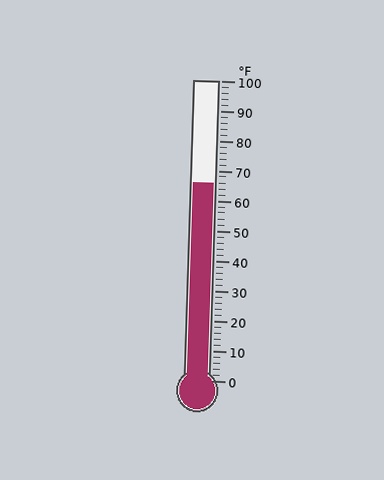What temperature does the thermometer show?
The thermometer shows approximately 66°F.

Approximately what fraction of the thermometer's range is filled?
The thermometer is filled to approximately 65% of its range.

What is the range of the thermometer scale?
The thermometer scale ranges from 0°F to 100°F.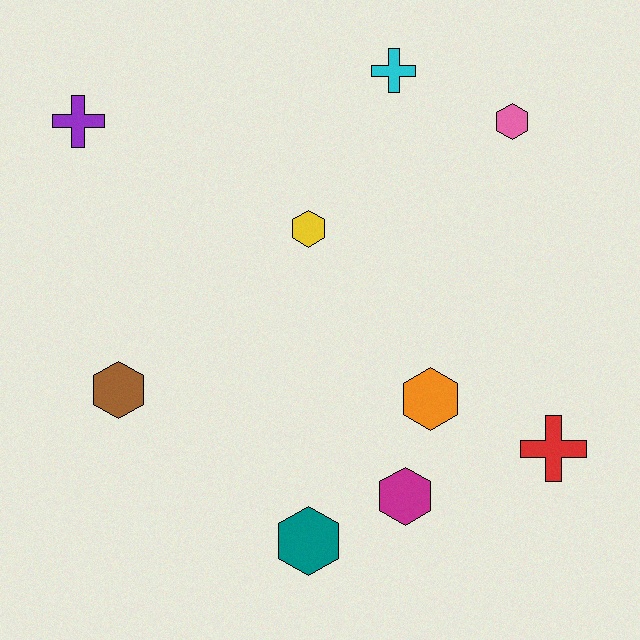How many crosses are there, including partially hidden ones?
There are 3 crosses.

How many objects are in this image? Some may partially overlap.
There are 9 objects.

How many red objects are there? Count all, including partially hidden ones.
There is 1 red object.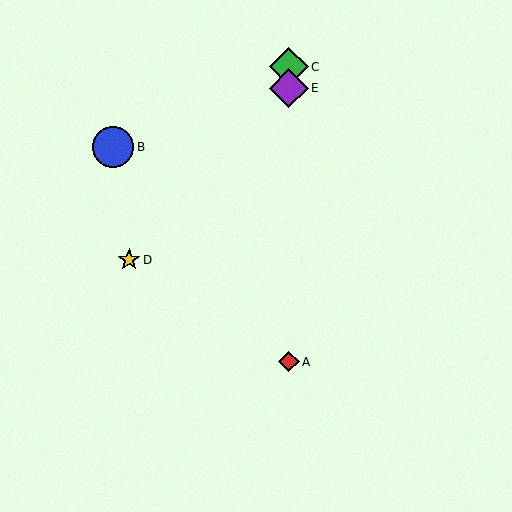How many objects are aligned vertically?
3 objects (A, C, E) are aligned vertically.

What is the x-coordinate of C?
Object C is at x≈289.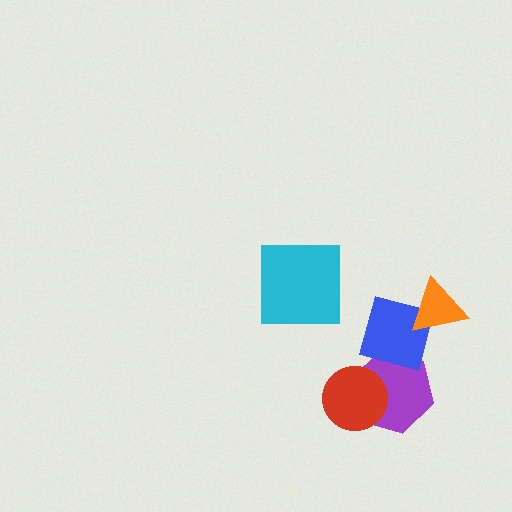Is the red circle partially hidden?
No, no other shape covers it.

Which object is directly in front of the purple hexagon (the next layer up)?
The red circle is directly in front of the purple hexagon.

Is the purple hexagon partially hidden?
Yes, it is partially covered by another shape.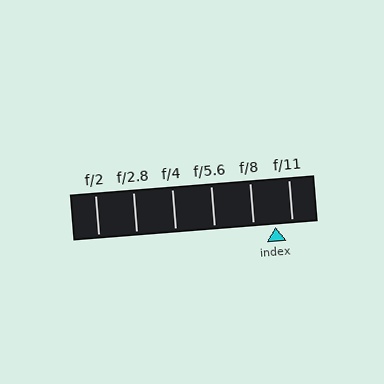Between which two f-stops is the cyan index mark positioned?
The index mark is between f/8 and f/11.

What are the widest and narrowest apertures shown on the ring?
The widest aperture shown is f/2 and the narrowest is f/11.